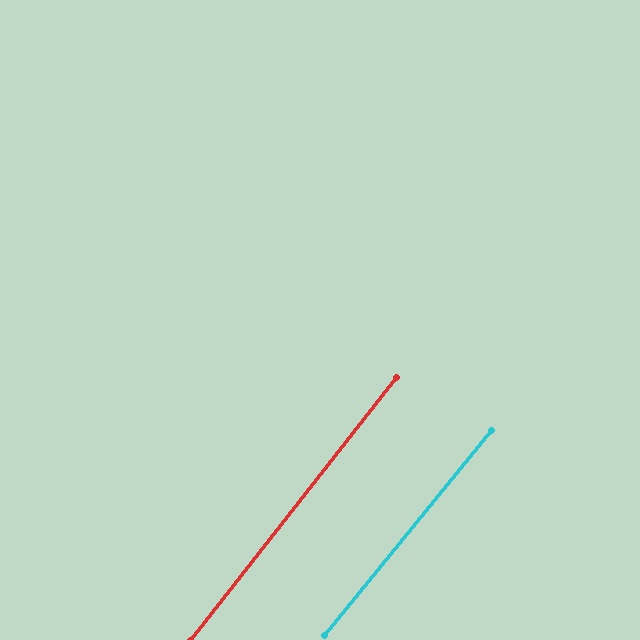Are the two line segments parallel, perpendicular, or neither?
Parallel — their directions differ by only 0.9°.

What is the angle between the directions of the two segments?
Approximately 1 degree.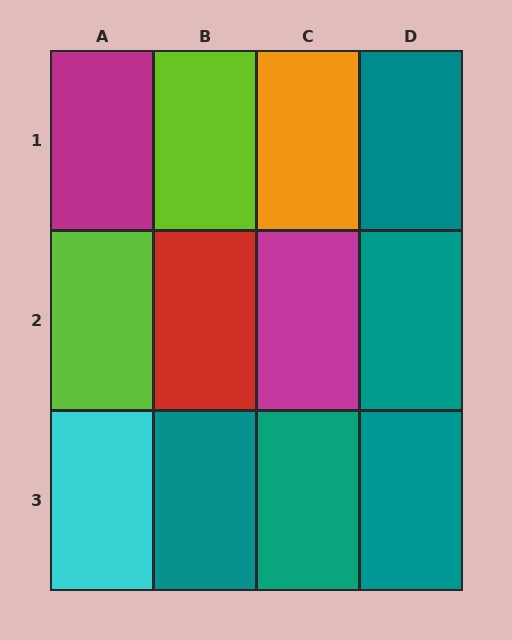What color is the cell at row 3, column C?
Teal.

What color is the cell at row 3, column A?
Cyan.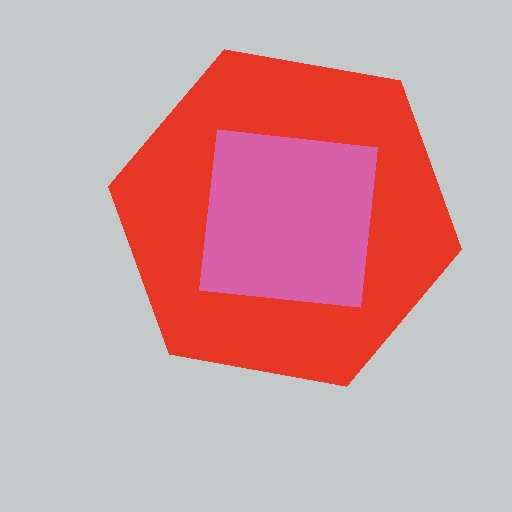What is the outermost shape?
The red hexagon.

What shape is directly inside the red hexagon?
The pink square.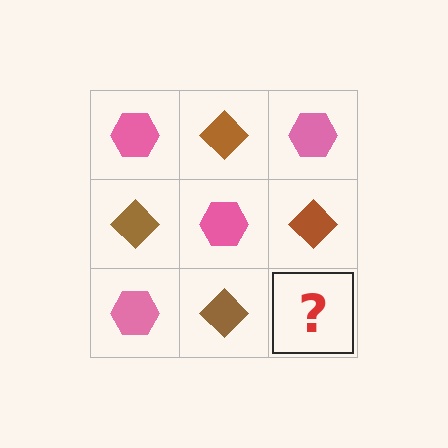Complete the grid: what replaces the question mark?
The question mark should be replaced with a pink hexagon.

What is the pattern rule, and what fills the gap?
The rule is that it alternates pink hexagon and brown diamond in a checkerboard pattern. The gap should be filled with a pink hexagon.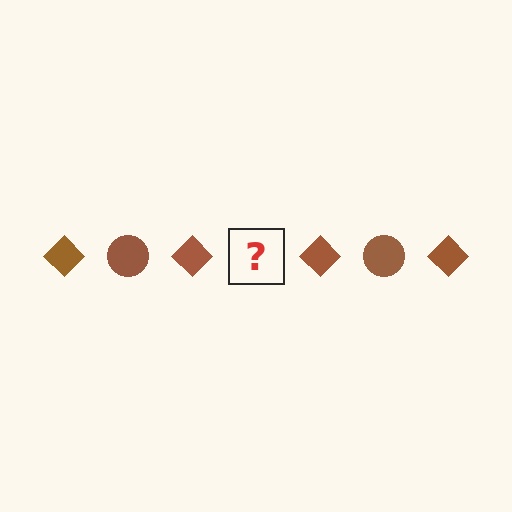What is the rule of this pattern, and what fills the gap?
The rule is that the pattern cycles through diamond, circle shapes in brown. The gap should be filled with a brown circle.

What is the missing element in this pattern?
The missing element is a brown circle.